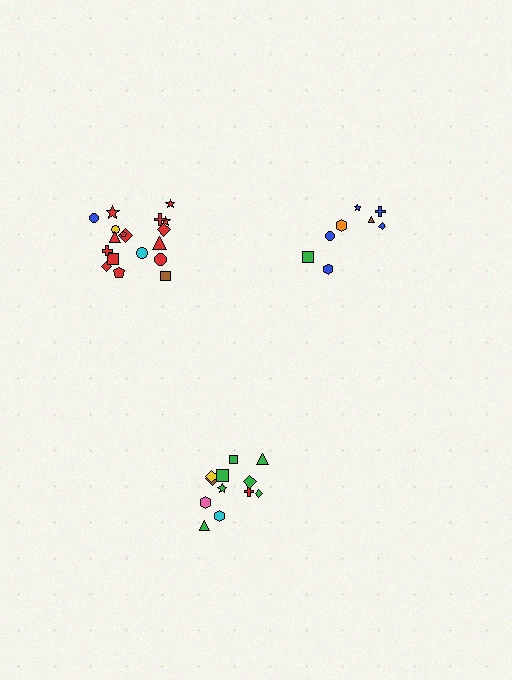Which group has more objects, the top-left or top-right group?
The top-left group.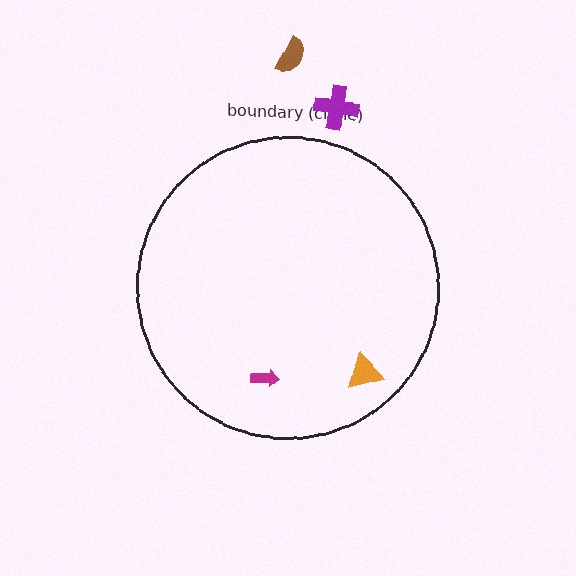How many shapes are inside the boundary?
2 inside, 2 outside.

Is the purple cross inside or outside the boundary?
Outside.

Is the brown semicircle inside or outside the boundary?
Outside.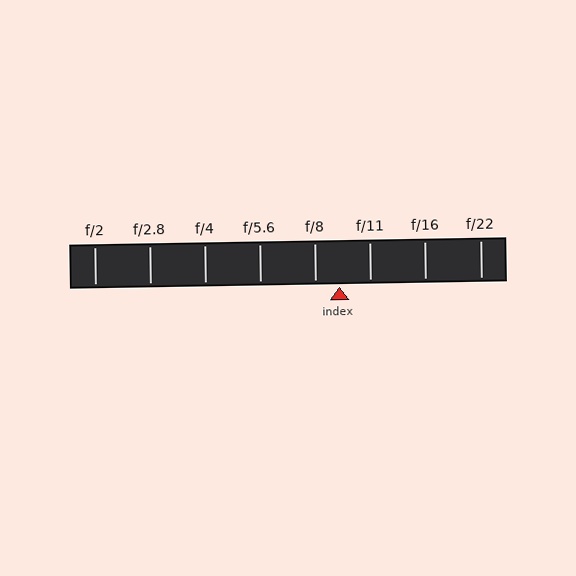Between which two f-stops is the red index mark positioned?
The index mark is between f/8 and f/11.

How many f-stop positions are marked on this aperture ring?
There are 8 f-stop positions marked.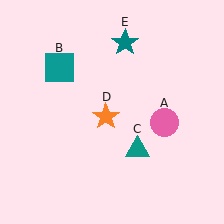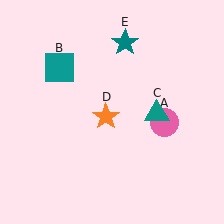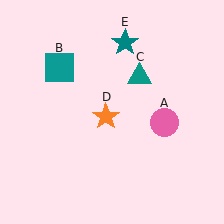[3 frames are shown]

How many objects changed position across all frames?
1 object changed position: teal triangle (object C).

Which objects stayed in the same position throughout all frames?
Pink circle (object A) and teal square (object B) and orange star (object D) and teal star (object E) remained stationary.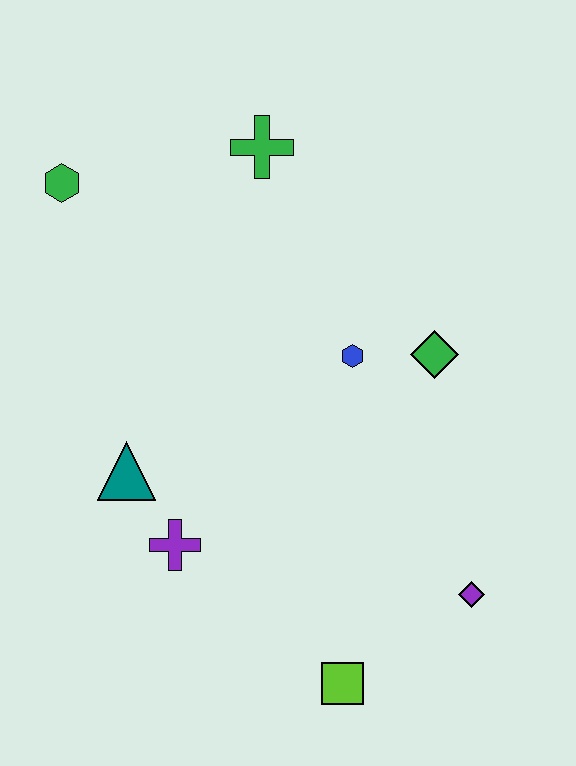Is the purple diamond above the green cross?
No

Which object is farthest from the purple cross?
The green cross is farthest from the purple cross.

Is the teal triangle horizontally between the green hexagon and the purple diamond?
Yes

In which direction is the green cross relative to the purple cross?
The green cross is above the purple cross.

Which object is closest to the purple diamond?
The lime square is closest to the purple diamond.